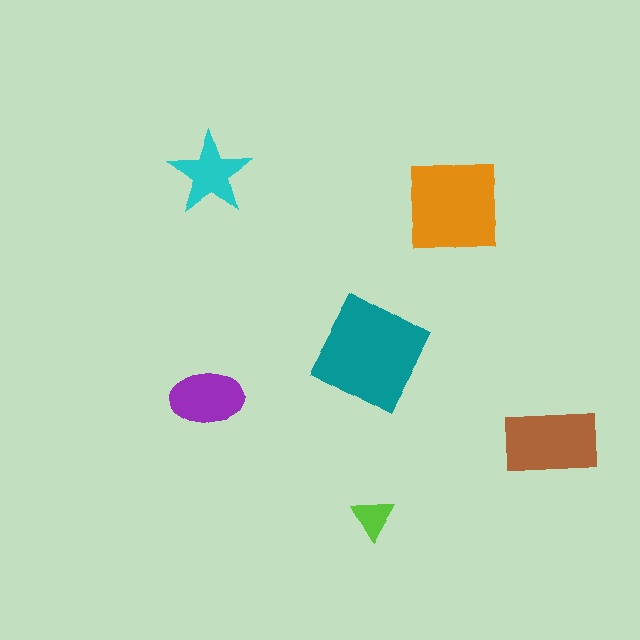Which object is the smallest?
The lime triangle.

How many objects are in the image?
There are 6 objects in the image.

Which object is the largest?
The teal square.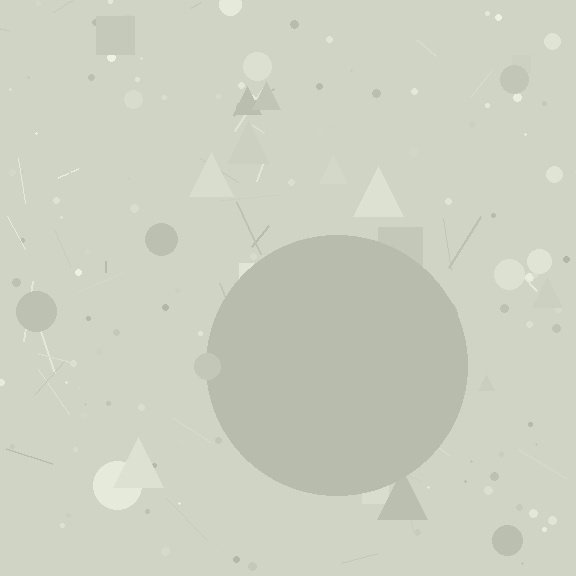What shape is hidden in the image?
A circle is hidden in the image.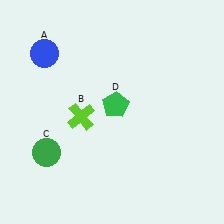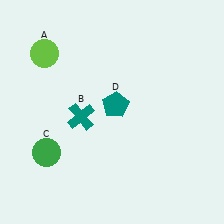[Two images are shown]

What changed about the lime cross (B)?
In Image 1, B is lime. In Image 2, it changed to teal.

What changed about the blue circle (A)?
In Image 1, A is blue. In Image 2, it changed to lime.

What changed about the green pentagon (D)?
In Image 1, D is green. In Image 2, it changed to teal.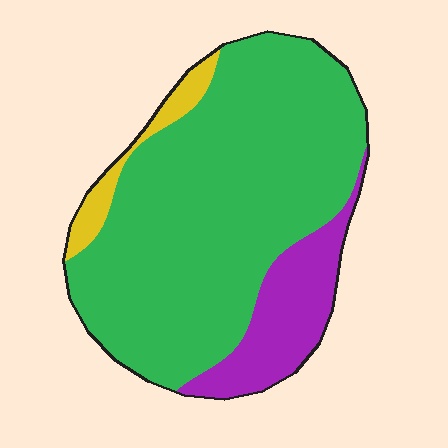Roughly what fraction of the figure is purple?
Purple covers 17% of the figure.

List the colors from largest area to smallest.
From largest to smallest: green, purple, yellow.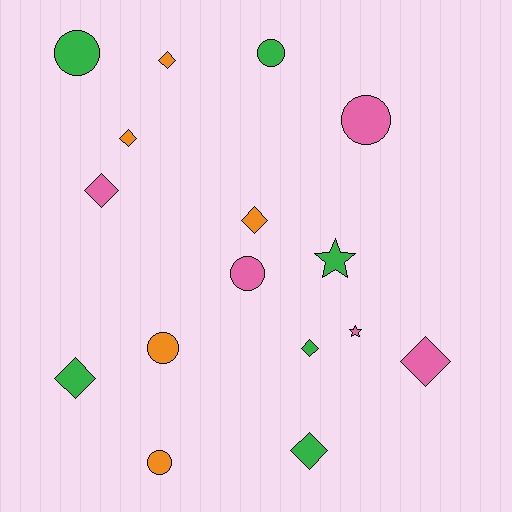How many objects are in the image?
There are 16 objects.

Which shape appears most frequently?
Diamond, with 8 objects.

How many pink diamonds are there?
There are 2 pink diamonds.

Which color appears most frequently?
Green, with 6 objects.